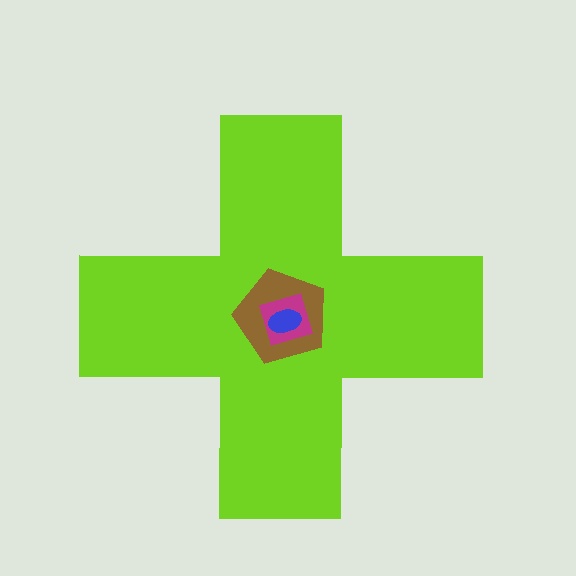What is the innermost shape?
The blue ellipse.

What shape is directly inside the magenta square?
The blue ellipse.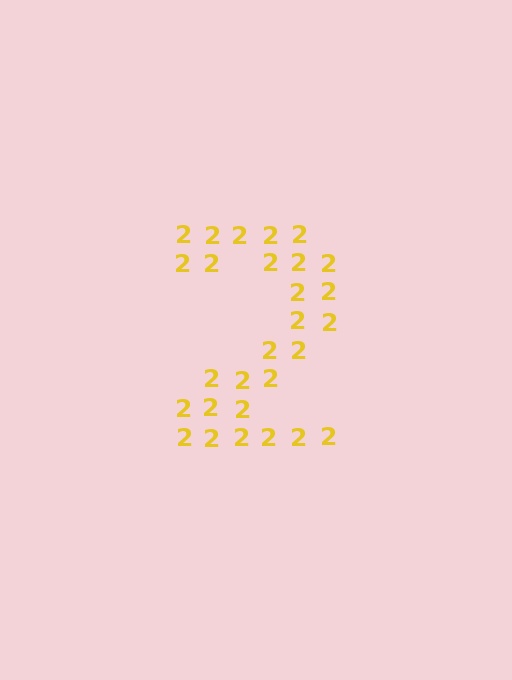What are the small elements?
The small elements are digit 2's.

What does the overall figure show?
The overall figure shows the digit 2.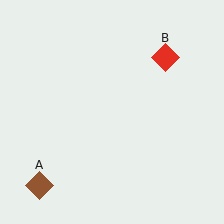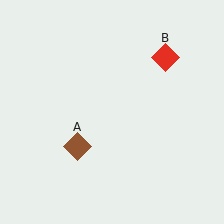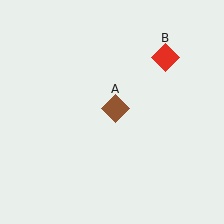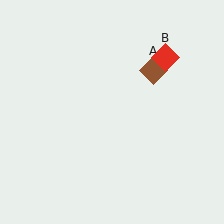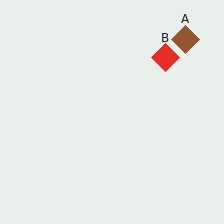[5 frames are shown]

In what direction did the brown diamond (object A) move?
The brown diamond (object A) moved up and to the right.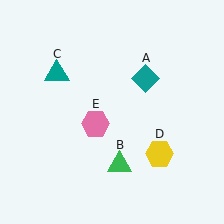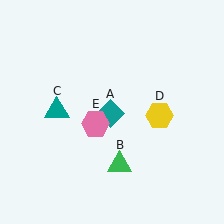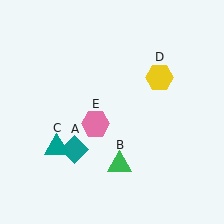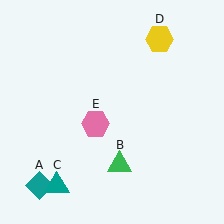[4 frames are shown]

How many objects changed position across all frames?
3 objects changed position: teal diamond (object A), teal triangle (object C), yellow hexagon (object D).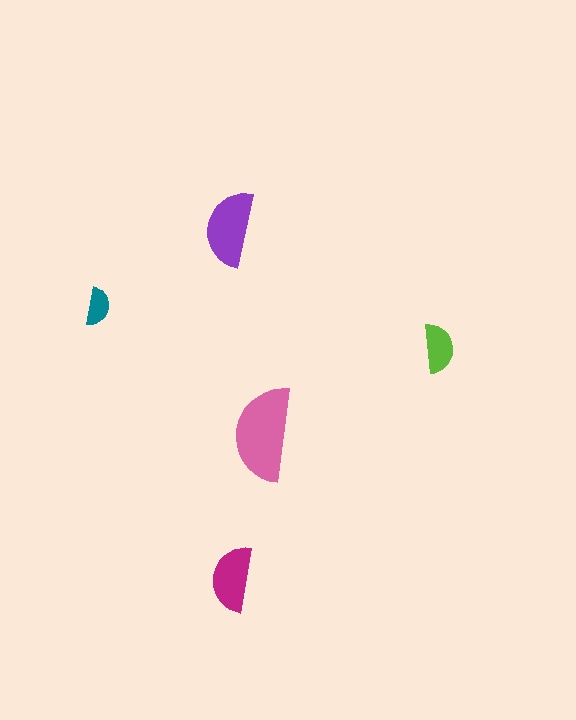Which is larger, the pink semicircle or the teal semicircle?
The pink one.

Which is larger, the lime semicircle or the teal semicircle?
The lime one.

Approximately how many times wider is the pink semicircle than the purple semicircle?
About 1.5 times wider.